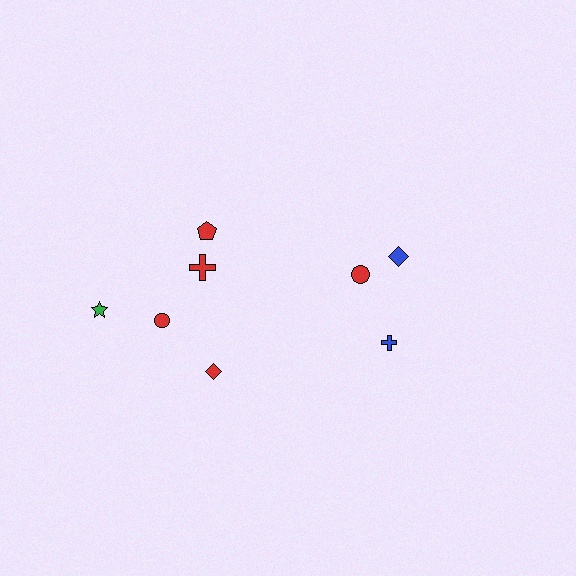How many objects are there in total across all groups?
There are 8 objects.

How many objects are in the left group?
There are 5 objects.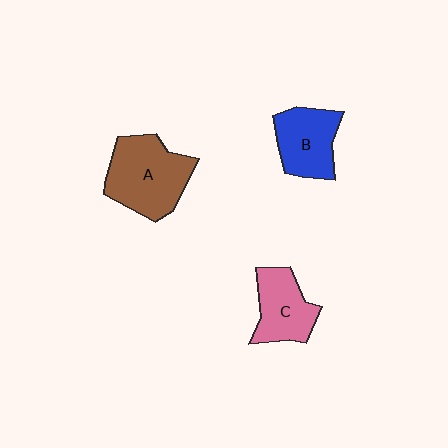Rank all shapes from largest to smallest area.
From largest to smallest: A (brown), B (blue), C (pink).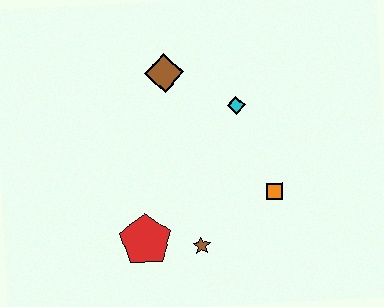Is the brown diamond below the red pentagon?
No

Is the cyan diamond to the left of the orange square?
Yes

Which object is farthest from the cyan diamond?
The red pentagon is farthest from the cyan diamond.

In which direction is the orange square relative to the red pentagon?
The orange square is to the right of the red pentagon.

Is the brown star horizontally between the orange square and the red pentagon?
Yes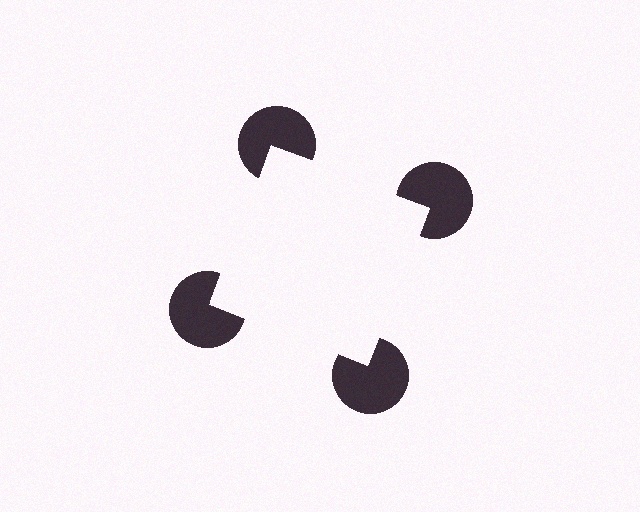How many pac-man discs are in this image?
There are 4 — one at each vertex of the illusory square.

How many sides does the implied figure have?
4 sides.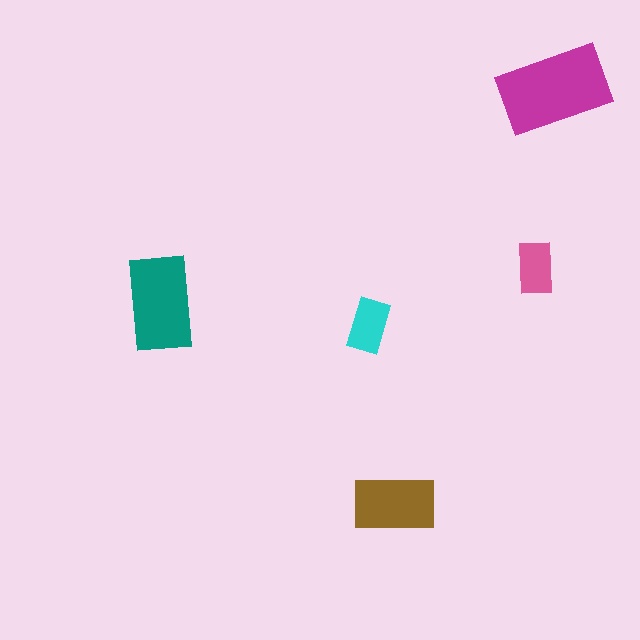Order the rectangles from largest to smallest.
the magenta one, the teal one, the brown one, the cyan one, the pink one.